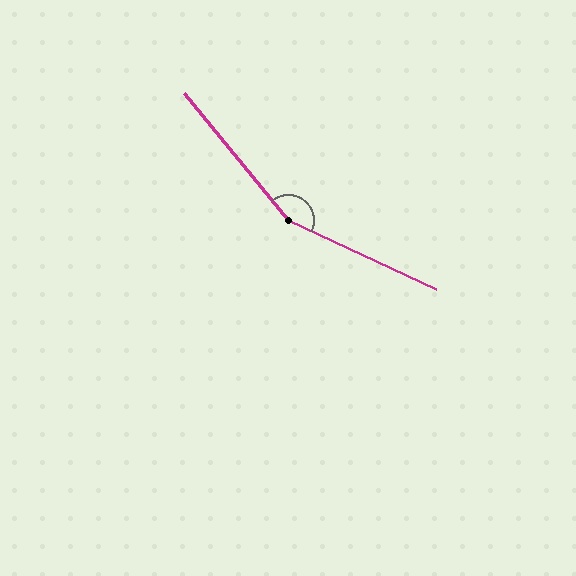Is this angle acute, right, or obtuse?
It is obtuse.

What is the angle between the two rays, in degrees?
Approximately 154 degrees.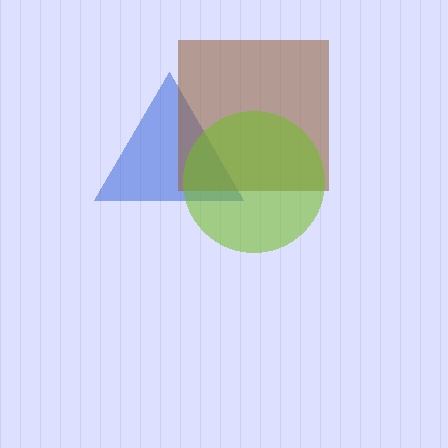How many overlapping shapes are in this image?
There are 3 overlapping shapes in the image.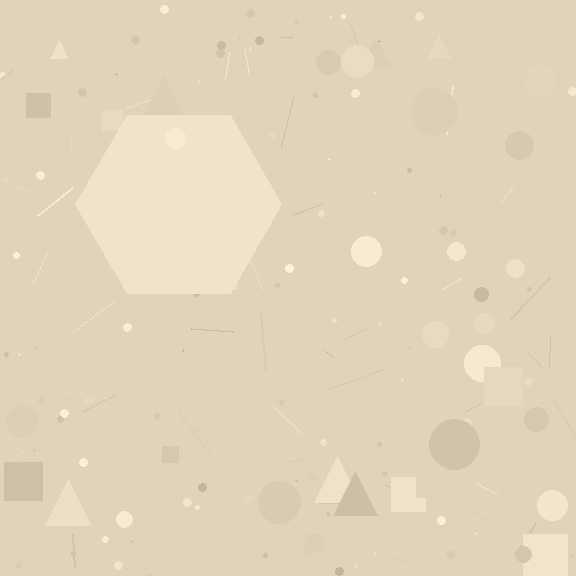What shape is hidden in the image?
A hexagon is hidden in the image.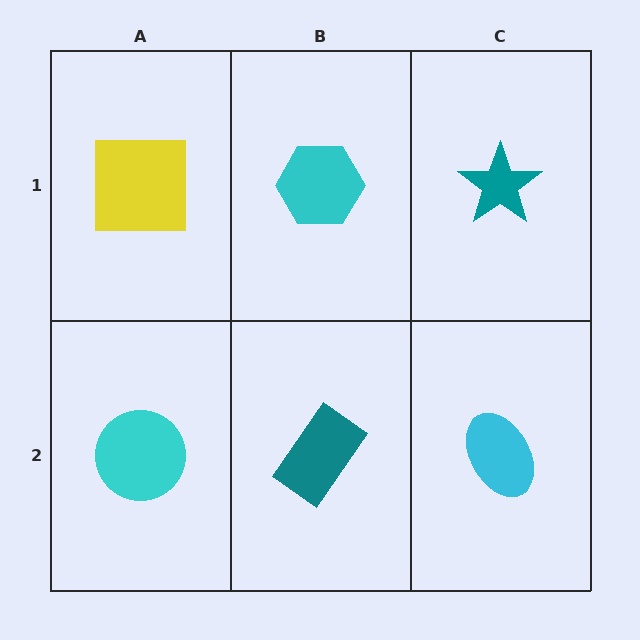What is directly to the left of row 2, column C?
A teal rectangle.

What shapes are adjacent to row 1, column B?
A teal rectangle (row 2, column B), a yellow square (row 1, column A), a teal star (row 1, column C).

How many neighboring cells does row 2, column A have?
2.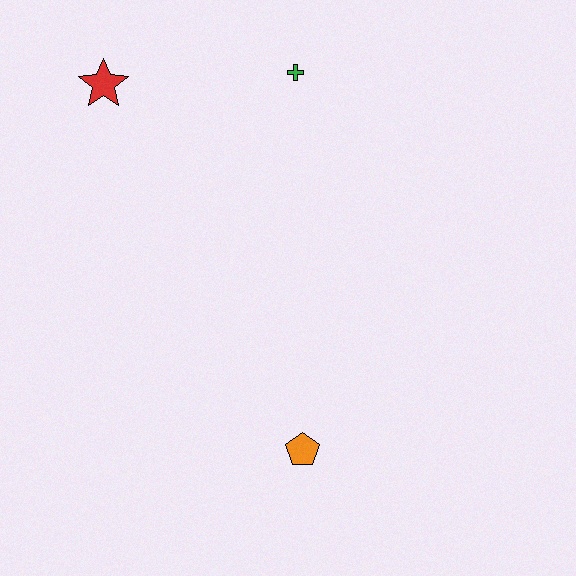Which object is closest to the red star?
The green cross is closest to the red star.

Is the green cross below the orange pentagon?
No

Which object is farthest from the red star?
The orange pentagon is farthest from the red star.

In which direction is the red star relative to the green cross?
The red star is to the left of the green cross.